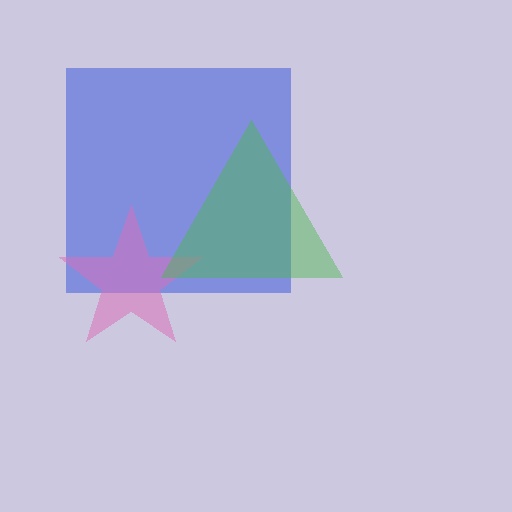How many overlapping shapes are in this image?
There are 3 overlapping shapes in the image.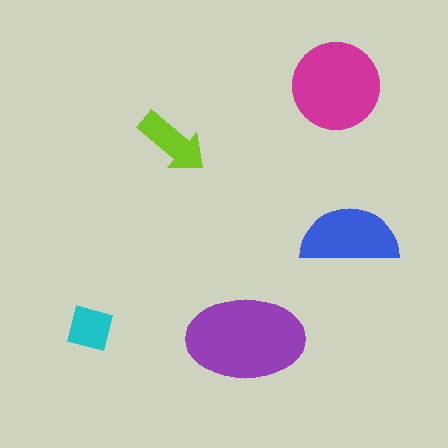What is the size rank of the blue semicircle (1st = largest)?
3rd.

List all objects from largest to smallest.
The purple ellipse, the magenta circle, the blue semicircle, the lime arrow, the cyan square.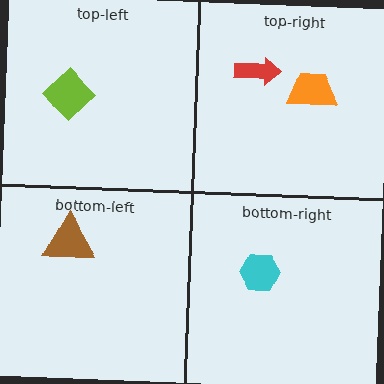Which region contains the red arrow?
The top-right region.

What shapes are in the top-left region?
The lime diamond.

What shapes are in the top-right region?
The red arrow, the orange trapezoid.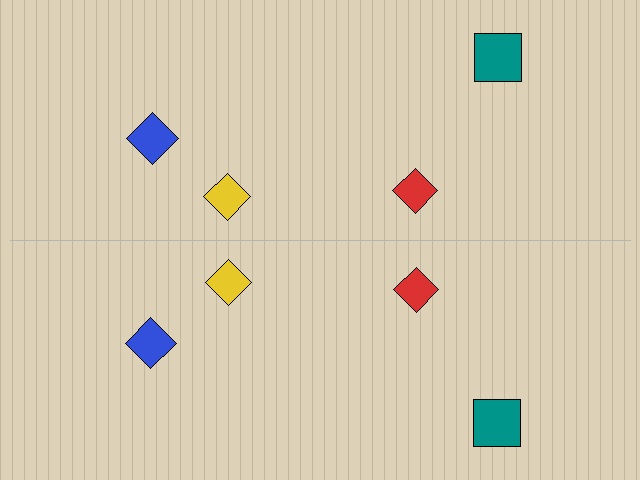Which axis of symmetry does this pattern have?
The pattern has a horizontal axis of symmetry running through the center of the image.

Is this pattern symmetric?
Yes, this pattern has bilateral (reflection) symmetry.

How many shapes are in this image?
There are 8 shapes in this image.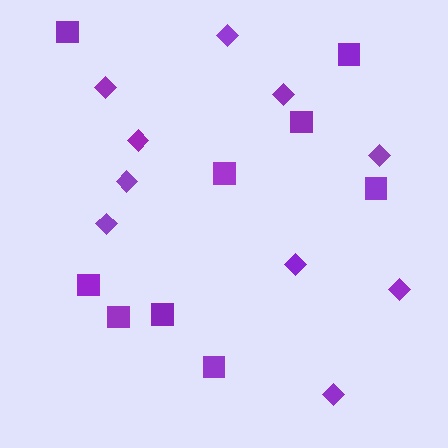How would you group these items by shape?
There are 2 groups: one group of squares (9) and one group of diamonds (10).